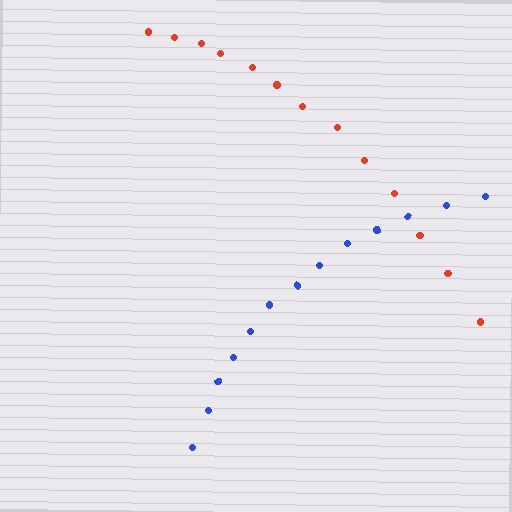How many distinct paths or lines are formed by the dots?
There are 2 distinct paths.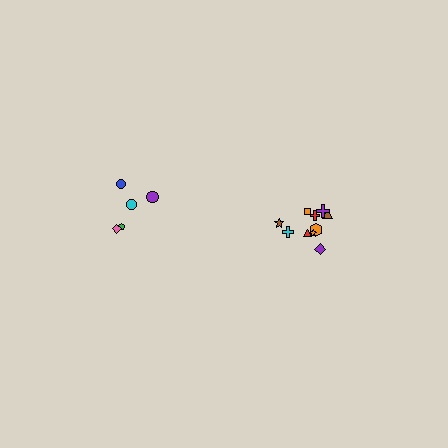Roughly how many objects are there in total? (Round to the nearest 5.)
Roughly 15 objects in total.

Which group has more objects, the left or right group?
The right group.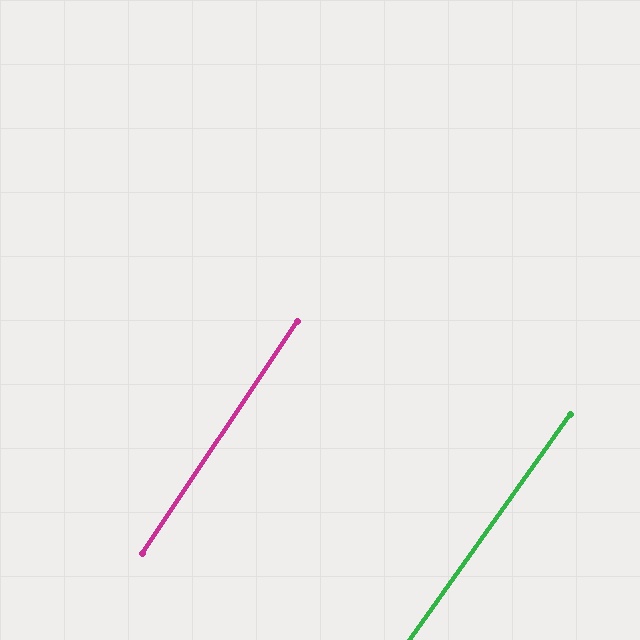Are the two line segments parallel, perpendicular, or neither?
Parallel — their directions differ by only 1.7°.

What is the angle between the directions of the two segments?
Approximately 2 degrees.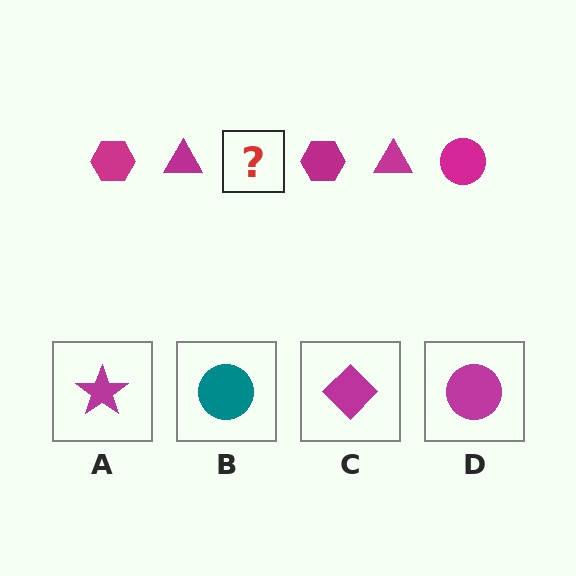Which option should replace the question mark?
Option D.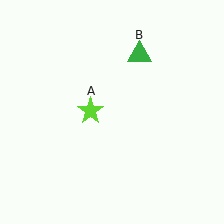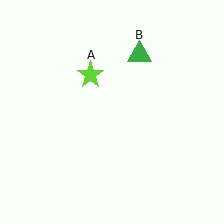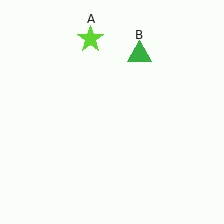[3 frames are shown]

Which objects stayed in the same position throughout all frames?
Green triangle (object B) remained stationary.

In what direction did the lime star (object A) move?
The lime star (object A) moved up.